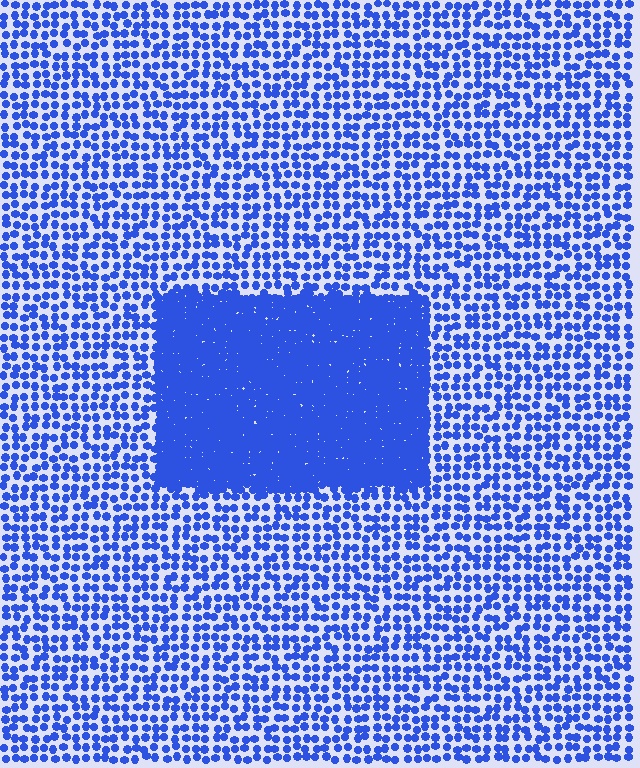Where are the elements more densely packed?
The elements are more densely packed inside the rectangle boundary.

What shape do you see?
I see a rectangle.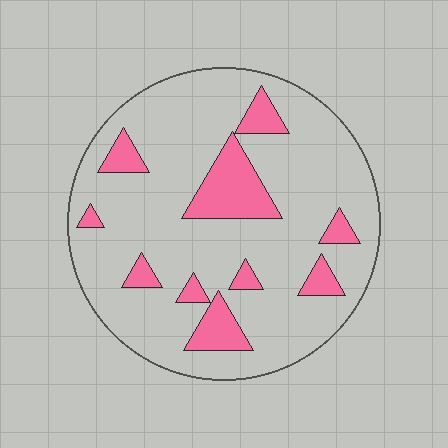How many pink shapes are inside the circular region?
10.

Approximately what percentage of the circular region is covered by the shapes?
Approximately 20%.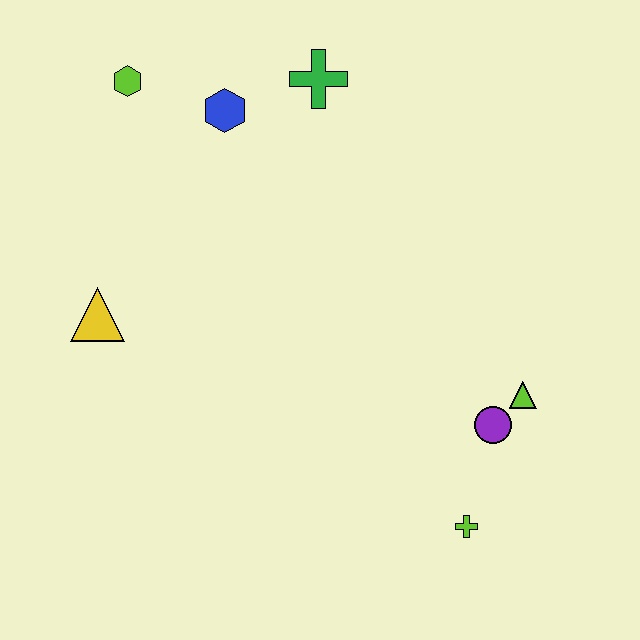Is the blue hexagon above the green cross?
No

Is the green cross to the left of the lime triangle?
Yes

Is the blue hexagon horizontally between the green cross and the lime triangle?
No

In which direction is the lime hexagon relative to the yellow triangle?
The lime hexagon is above the yellow triangle.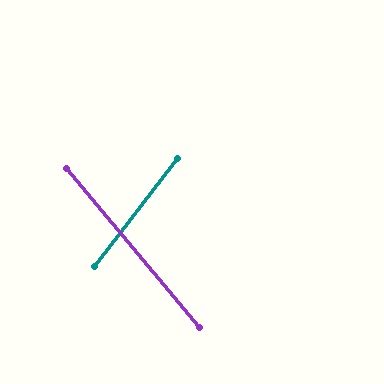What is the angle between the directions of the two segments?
Approximately 78 degrees.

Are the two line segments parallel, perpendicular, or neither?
Neither parallel nor perpendicular — they differ by about 78°.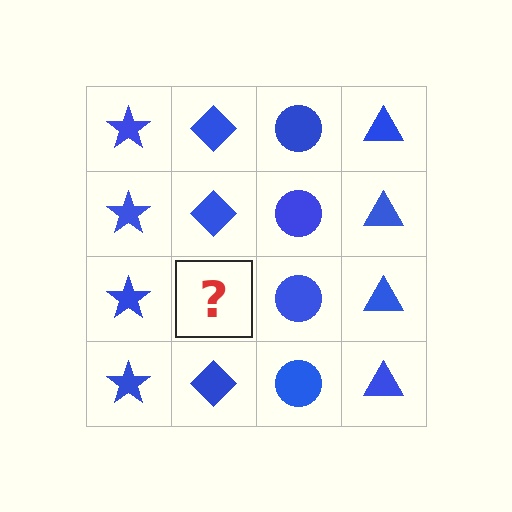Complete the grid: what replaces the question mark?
The question mark should be replaced with a blue diamond.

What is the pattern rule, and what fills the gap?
The rule is that each column has a consistent shape. The gap should be filled with a blue diamond.